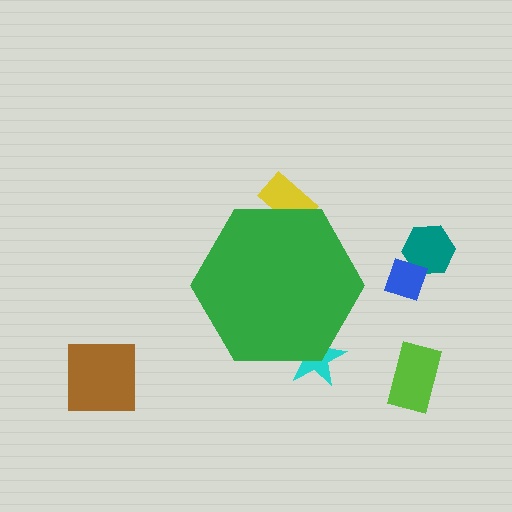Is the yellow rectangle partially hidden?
Yes, the yellow rectangle is partially hidden behind the green hexagon.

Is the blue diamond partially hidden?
No, the blue diamond is fully visible.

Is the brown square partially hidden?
No, the brown square is fully visible.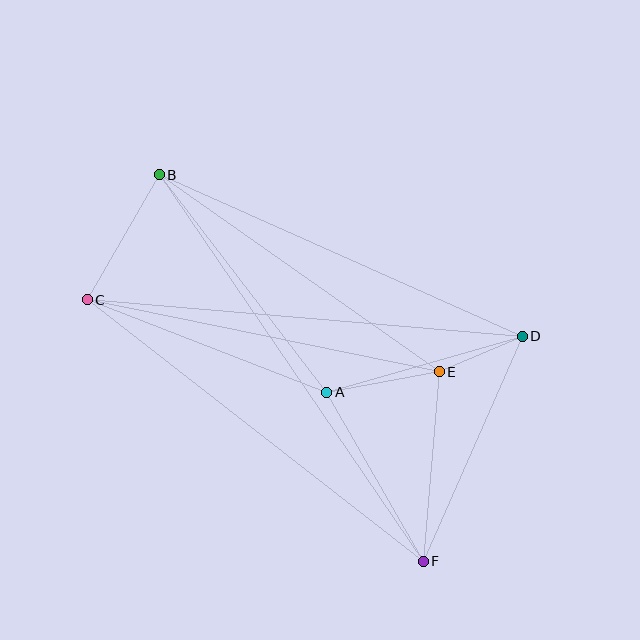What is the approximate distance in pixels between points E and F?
The distance between E and F is approximately 190 pixels.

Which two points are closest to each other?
Points D and E are closest to each other.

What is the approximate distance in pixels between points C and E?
The distance between C and E is approximately 359 pixels.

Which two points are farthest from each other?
Points B and F are farthest from each other.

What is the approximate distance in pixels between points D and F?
The distance between D and F is approximately 246 pixels.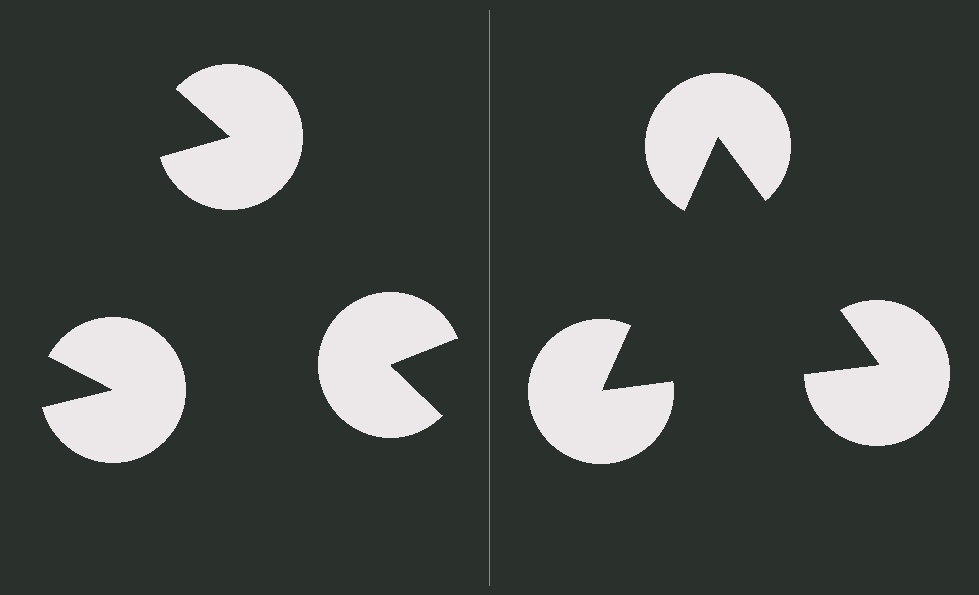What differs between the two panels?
The pac-man discs are positioned identically on both sides; only the wedge orientations differ. On the right they align to a triangle; on the left they are misaligned.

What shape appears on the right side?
An illusory triangle.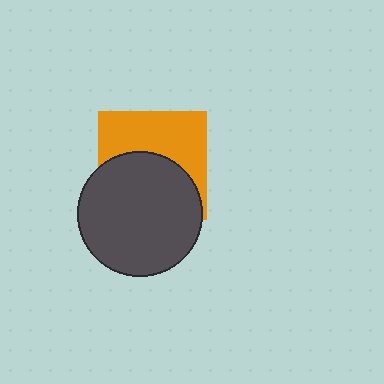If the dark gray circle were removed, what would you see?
You would see the complete orange square.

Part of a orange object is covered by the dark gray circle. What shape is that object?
It is a square.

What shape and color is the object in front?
The object in front is a dark gray circle.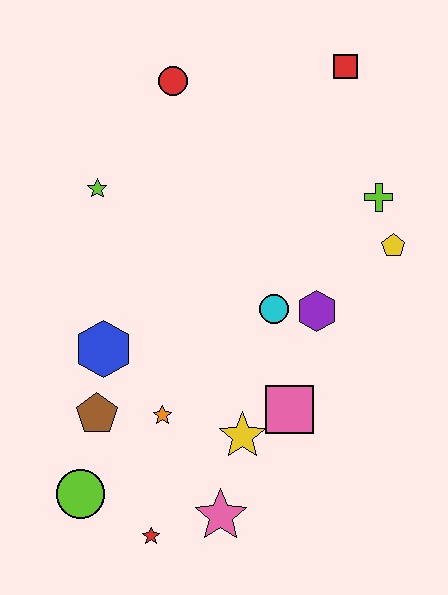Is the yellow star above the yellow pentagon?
No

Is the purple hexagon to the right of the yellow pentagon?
No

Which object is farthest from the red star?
The red square is farthest from the red star.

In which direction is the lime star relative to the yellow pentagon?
The lime star is to the left of the yellow pentagon.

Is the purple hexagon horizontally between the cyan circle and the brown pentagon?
No